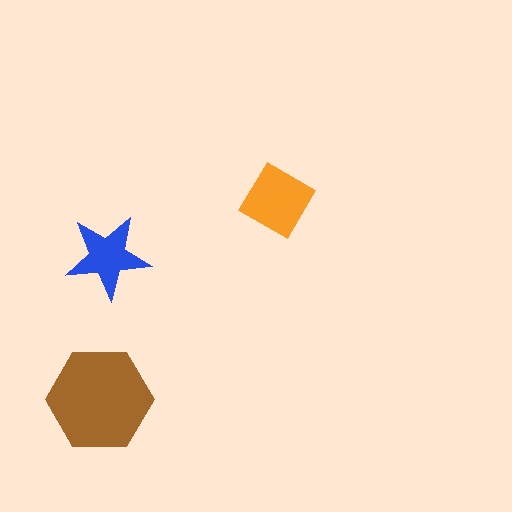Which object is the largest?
The brown hexagon.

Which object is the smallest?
The blue star.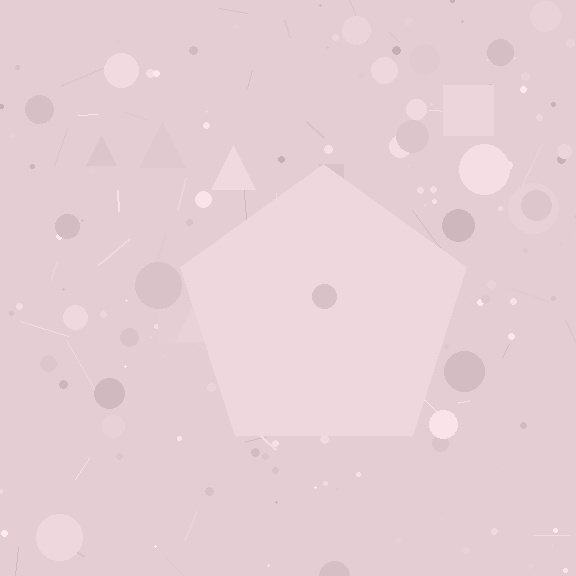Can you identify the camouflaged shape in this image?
The camouflaged shape is a pentagon.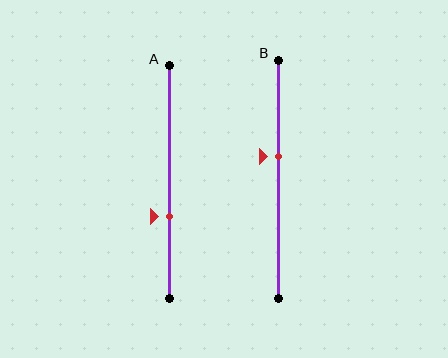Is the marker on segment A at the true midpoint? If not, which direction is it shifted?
No, the marker on segment A is shifted downward by about 15% of the segment length.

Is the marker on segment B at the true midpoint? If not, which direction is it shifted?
No, the marker on segment B is shifted upward by about 9% of the segment length.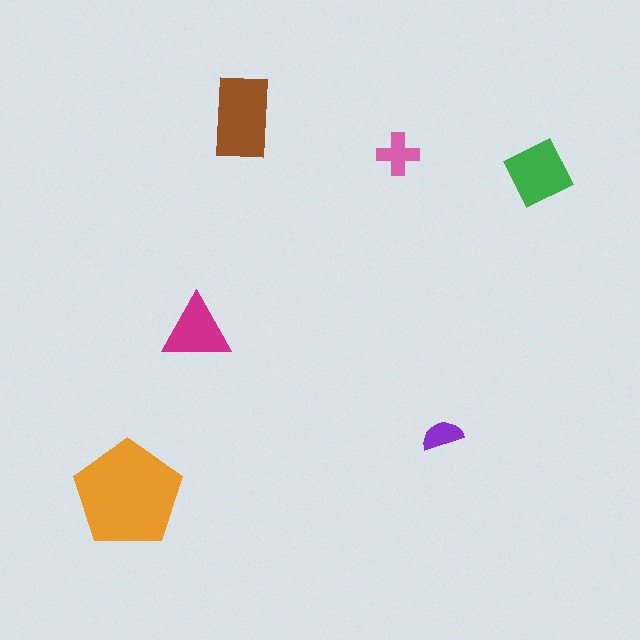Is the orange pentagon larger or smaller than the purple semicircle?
Larger.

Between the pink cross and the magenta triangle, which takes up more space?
The magenta triangle.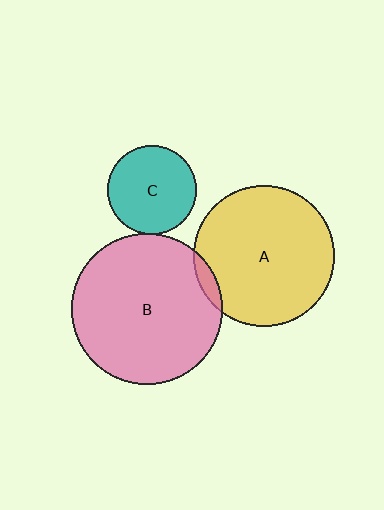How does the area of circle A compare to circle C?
Approximately 2.5 times.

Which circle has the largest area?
Circle B (pink).